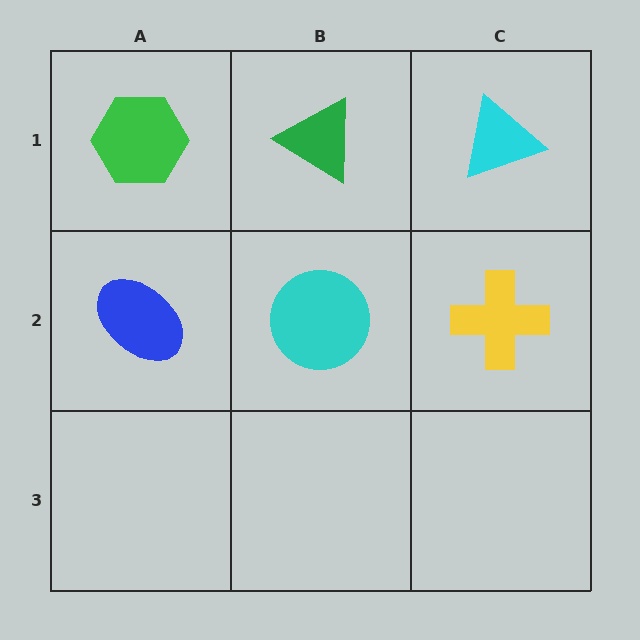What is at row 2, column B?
A cyan circle.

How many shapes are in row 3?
0 shapes.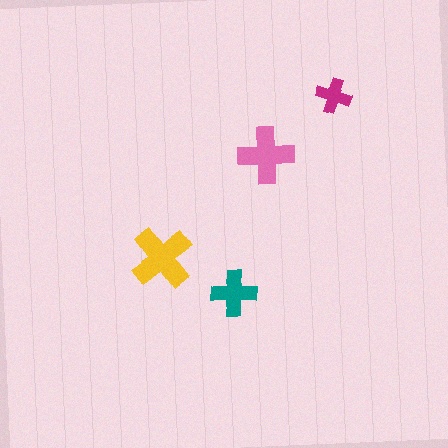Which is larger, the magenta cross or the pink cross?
The pink one.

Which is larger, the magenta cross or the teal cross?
The teal one.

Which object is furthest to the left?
The yellow cross is leftmost.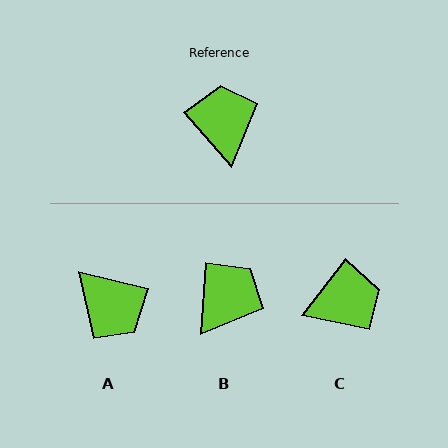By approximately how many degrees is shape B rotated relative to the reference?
Approximately 45 degrees clockwise.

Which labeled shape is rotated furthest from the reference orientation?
A, about 145 degrees away.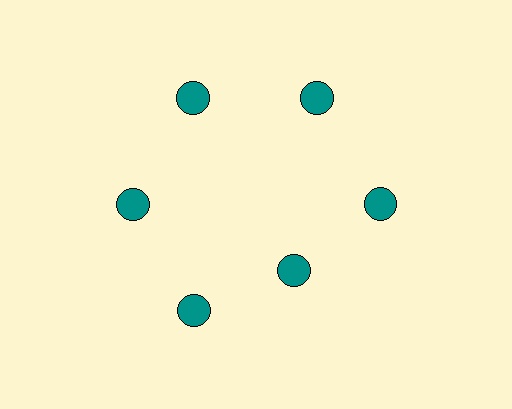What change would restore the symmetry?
The symmetry would be restored by moving it outward, back onto the ring so that all 6 circles sit at equal angles and equal distance from the center.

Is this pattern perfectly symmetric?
No. The 6 teal circles are arranged in a ring, but one element near the 5 o'clock position is pulled inward toward the center, breaking the 6-fold rotational symmetry.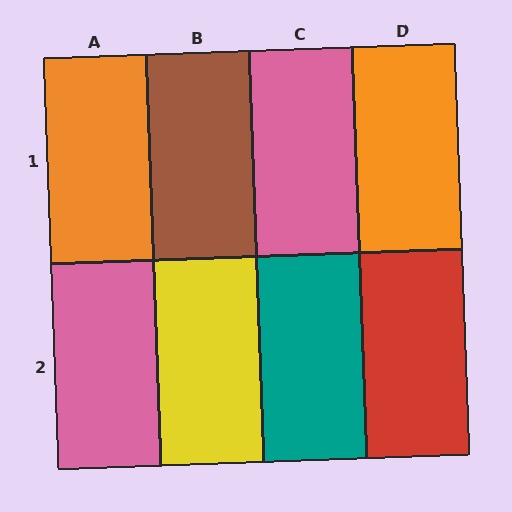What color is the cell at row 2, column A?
Pink.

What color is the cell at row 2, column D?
Red.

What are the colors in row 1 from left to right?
Orange, brown, pink, orange.